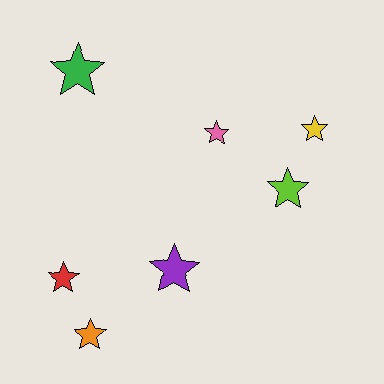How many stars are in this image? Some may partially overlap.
There are 7 stars.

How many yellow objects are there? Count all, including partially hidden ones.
There is 1 yellow object.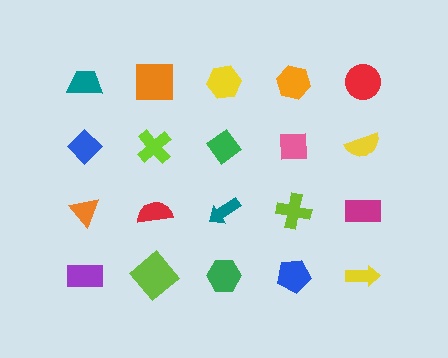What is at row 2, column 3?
A green diamond.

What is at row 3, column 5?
A magenta rectangle.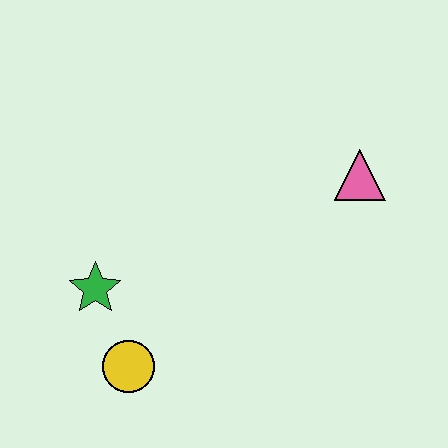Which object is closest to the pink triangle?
The green star is closest to the pink triangle.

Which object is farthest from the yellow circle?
The pink triangle is farthest from the yellow circle.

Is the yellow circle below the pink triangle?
Yes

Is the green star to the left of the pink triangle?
Yes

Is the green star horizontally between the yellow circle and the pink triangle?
No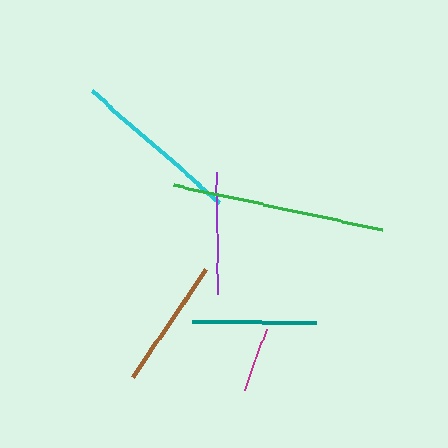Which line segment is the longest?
The green line is the longest at approximately 214 pixels.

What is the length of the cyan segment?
The cyan segment is approximately 169 pixels long.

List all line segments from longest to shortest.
From longest to shortest: green, cyan, brown, teal, purple, magenta.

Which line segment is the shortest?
The magenta line is the shortest at approximately 65 pixels.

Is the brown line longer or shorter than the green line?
The green line is longer than the brown line.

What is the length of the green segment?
The green segment is approximately 214 pixels long.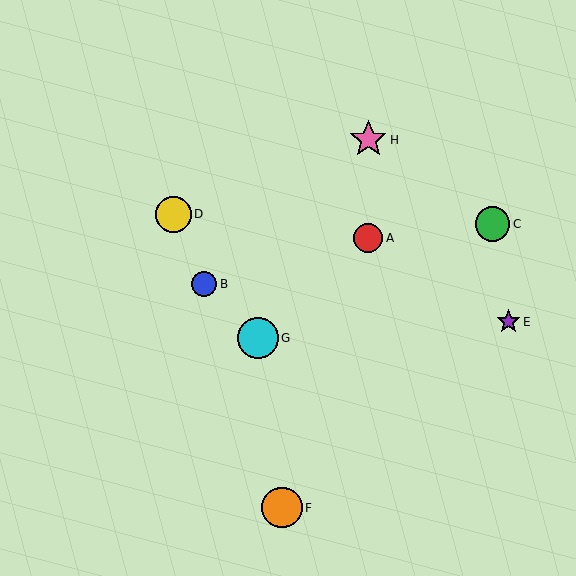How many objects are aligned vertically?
2 objects (A, H) are aligned vertically.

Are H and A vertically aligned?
Yes, both are at x≈368.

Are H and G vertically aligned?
No, H is at x≈368 and G is at x≈258.